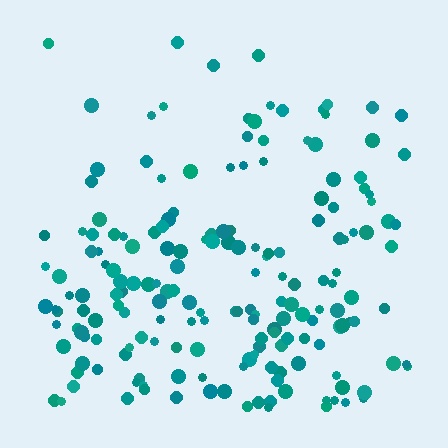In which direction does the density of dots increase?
From top to bottom, with the bottom side densest.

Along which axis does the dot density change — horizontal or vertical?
Vertical.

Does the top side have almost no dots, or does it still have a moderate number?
Still a moderate number, just noticeably fewer than the bottom.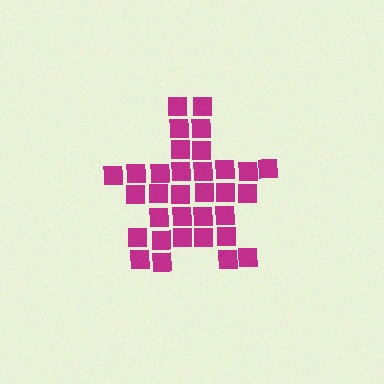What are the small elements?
The small elements are squares.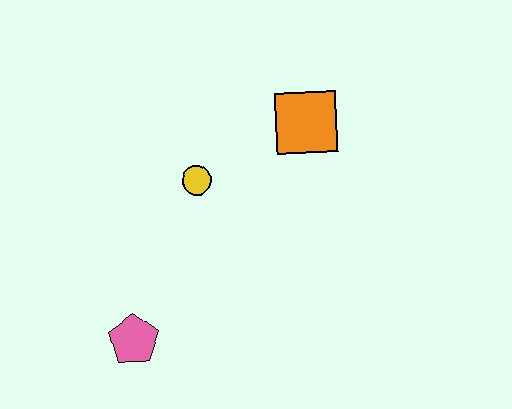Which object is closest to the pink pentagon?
The yellow circle is closest to the pink pentagon.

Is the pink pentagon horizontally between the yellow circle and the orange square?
No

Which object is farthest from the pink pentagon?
The orange square is farthest from the pink pentagon.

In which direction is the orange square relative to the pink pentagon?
The orange square is above the pink pentagon.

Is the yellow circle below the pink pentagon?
No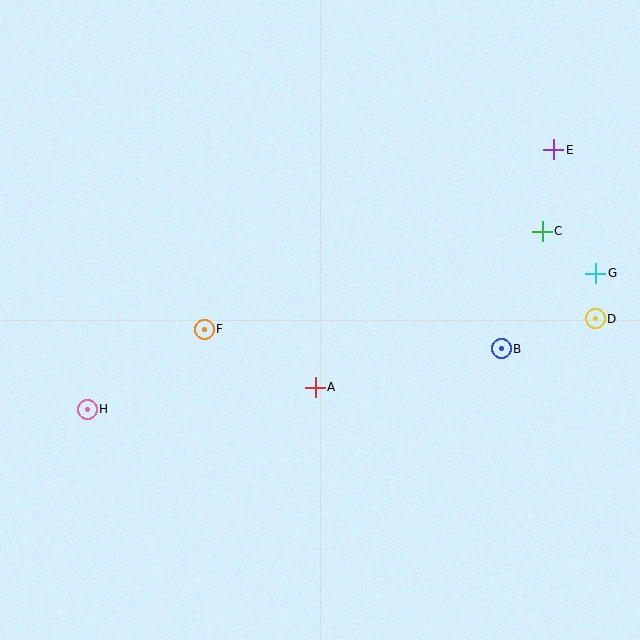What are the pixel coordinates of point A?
Point A is at (315, 387).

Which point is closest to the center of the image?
Point A at (315, 387) is closest to the center.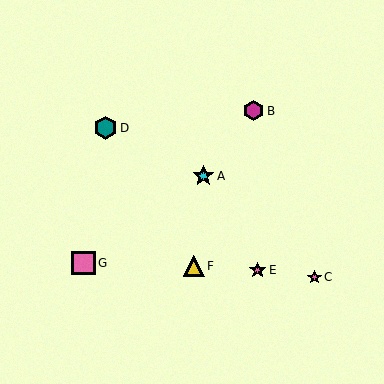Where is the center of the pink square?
The center of the pink square is at (84, 263).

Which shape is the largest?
The pink square (labeled G) is the largest.